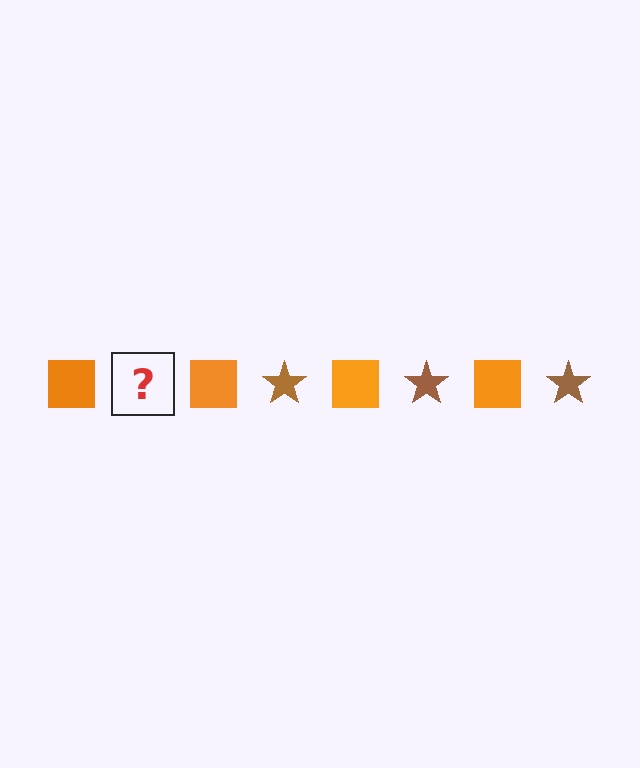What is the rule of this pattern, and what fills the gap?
The rule is that the pattern alternates between orange square and brown star. The gap should be filled with a brown star.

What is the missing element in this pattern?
The missing element is a brown star.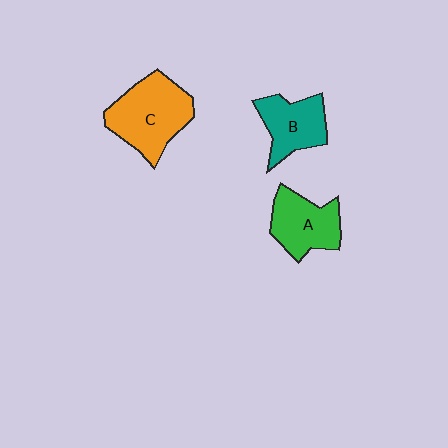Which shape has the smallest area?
Shape B (teal).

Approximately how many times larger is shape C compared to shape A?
Approximately 1.4 times.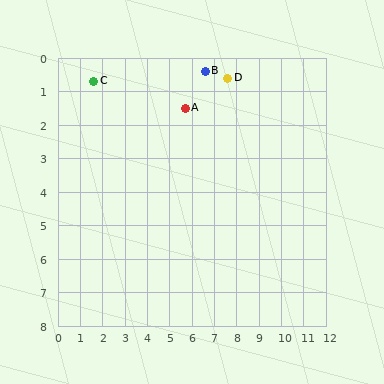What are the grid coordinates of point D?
Point D is at approximately (7.6, 0.6).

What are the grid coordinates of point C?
Point C is at approximately (1.6, 0.7).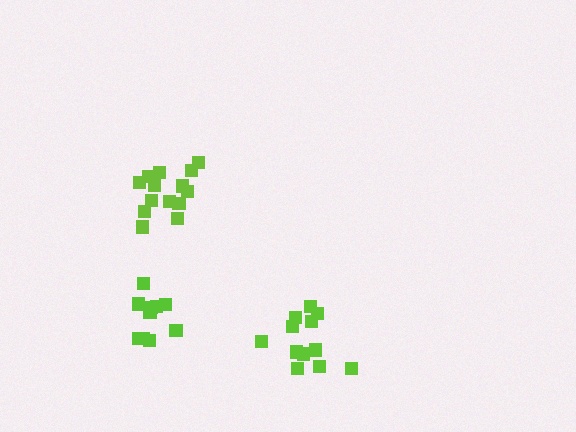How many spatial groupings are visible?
There are 3 spatial groupings.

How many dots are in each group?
Group 1: 12 dots, Group 2: 14 dots, Group 3: 10 dots (36 total).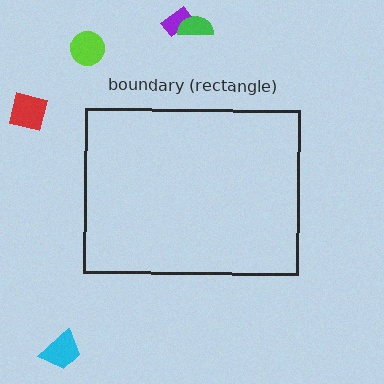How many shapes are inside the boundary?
0 inside, 5 outside.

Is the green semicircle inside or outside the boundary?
Outside.